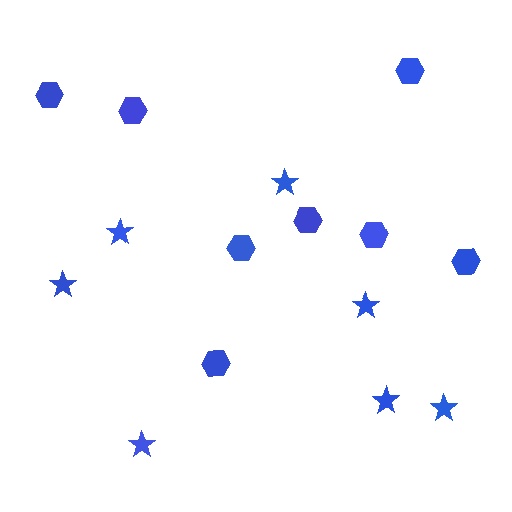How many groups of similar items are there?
There are 2 groups: one group of stars (7) and one group of hexagons (8).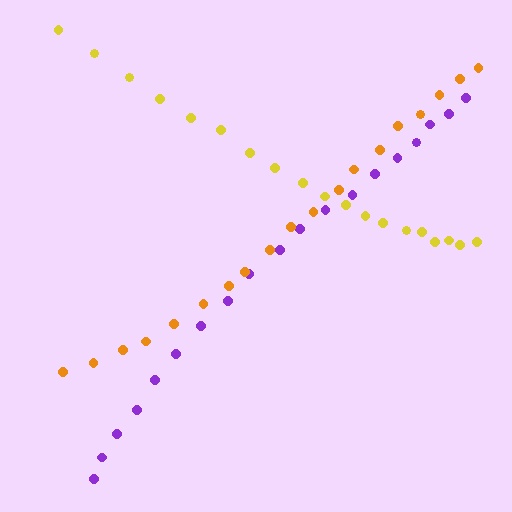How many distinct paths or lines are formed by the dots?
There are 3 distinct paths.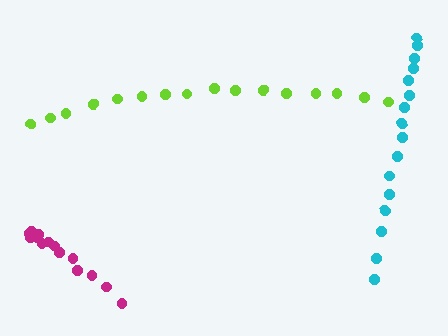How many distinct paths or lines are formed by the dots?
There are 3 distinct paths.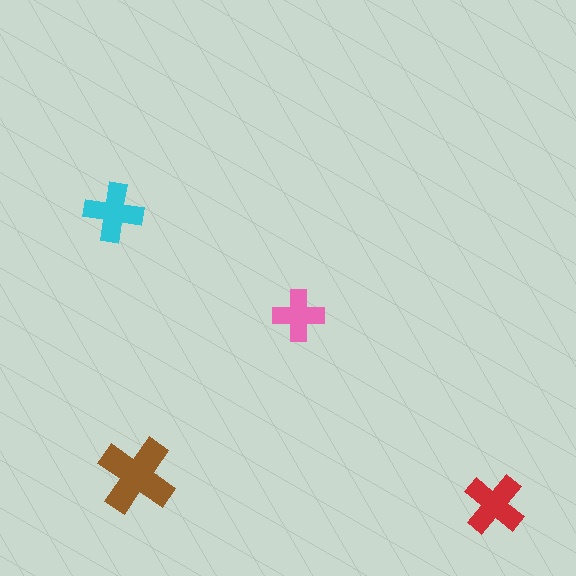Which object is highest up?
The cyan cross is topmost.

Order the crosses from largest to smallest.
the brown one, the red one, the cyan one, the pink one.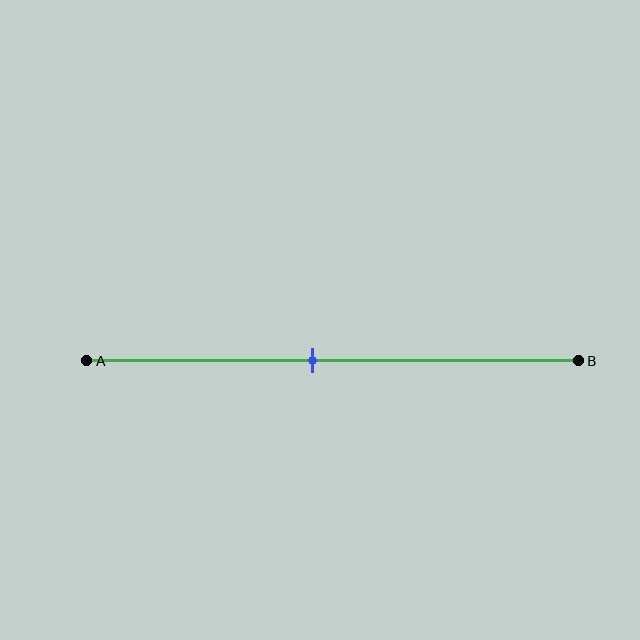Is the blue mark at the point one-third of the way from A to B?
No, the mark is at about 45% from A, not at the 33% one-third point.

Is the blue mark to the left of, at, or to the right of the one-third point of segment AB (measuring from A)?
The blue mark is to the right of the one-third point of segment AB.